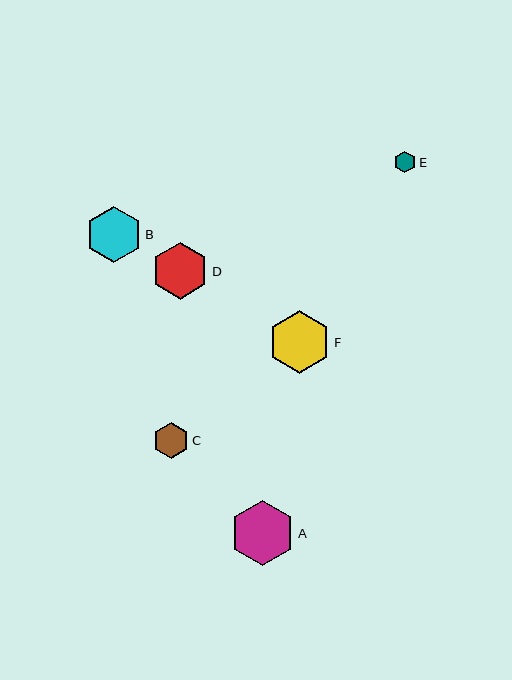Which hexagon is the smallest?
Hexagon E is the smallest with a size of approximately 21 pixels.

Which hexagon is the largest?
Hexagon A is the largest with a size of approximately 65 pixels.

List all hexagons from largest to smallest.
From largest to smallest: A, F, D, B, C, E.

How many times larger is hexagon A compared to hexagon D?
Hexagon A is approximately 1.1 times the size of hexagon D.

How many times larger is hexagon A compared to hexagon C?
Hexagon A is approximately 1.8 times the size of hexagon C.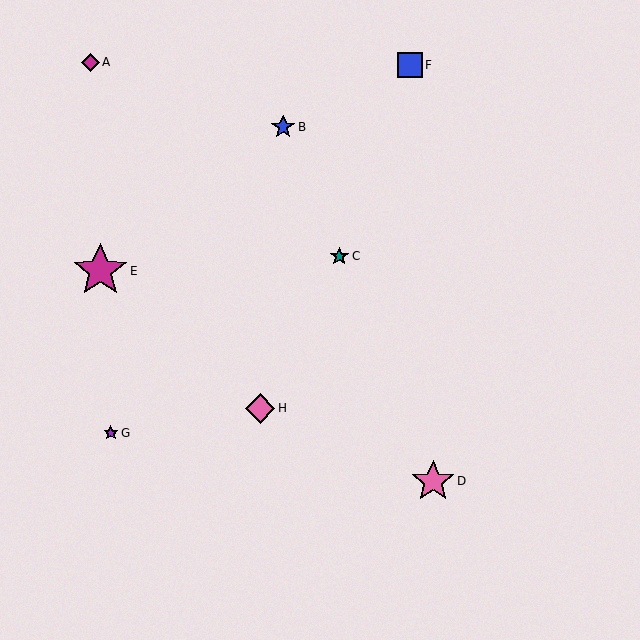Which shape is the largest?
The magenta star (labeled E) is the largest.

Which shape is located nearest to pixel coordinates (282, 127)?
The blue star (labeled B) at (283, 127) is nearest to that location.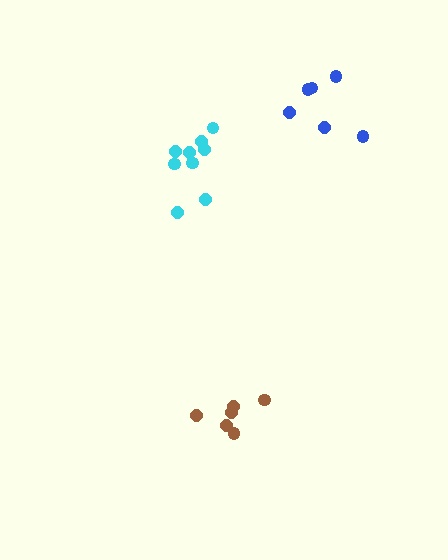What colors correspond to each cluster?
The clusters are colored: cyan, blue, brown.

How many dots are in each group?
Group 1: 9 dots, Group 2: 6 dots, Group 3: 6 dots (21 total).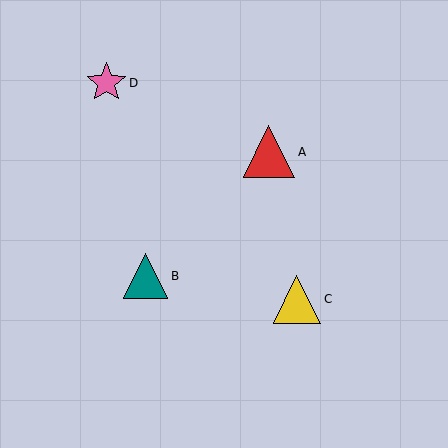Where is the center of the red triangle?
The center of the red triangle is at (269, 152).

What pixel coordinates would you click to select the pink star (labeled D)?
Click at (106, 83) to select the pink star D.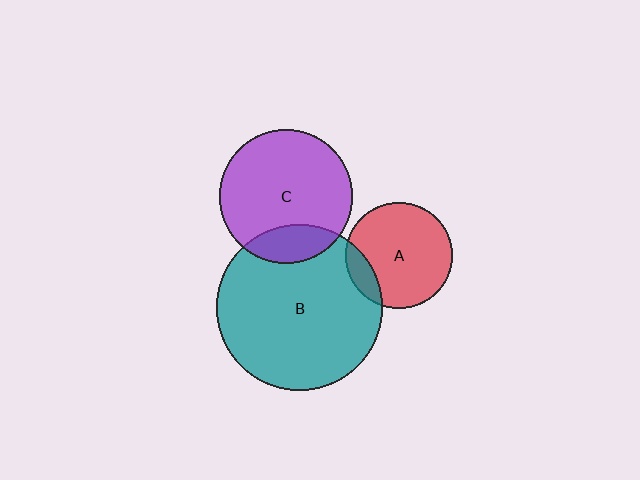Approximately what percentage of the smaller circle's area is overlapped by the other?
Approximately 20%.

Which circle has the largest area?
Circle B (teal).